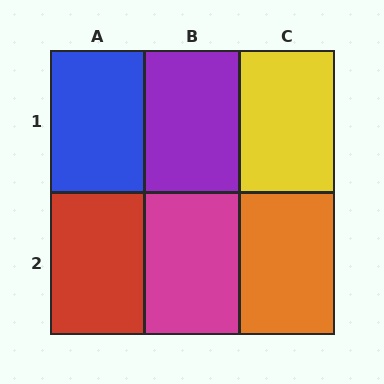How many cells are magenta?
1 cell is magenta.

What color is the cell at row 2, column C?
Orange.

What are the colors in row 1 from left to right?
Blue, purple, yellow.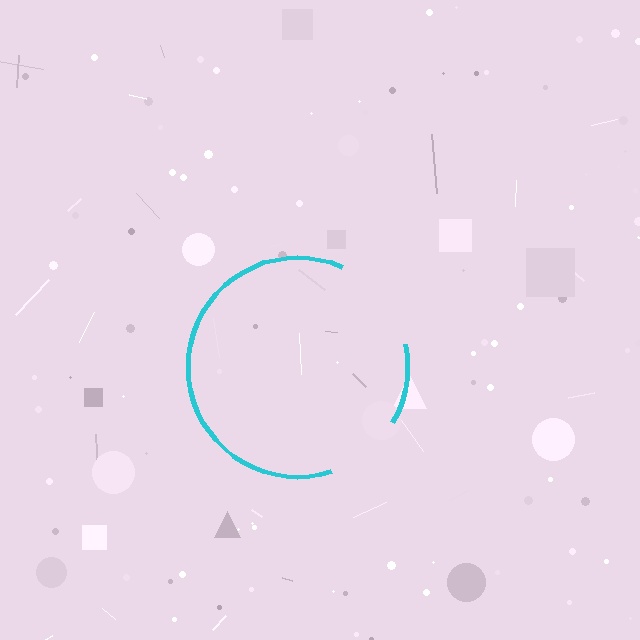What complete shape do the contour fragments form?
The contour fragments form a circle.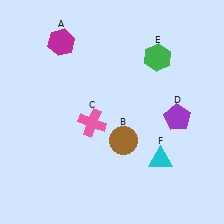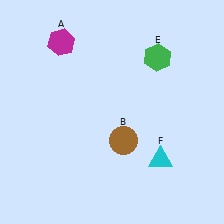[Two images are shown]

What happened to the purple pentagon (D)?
The purple pentagon (D) was removed in Image 2. It was in the bottom-right area of Image 1.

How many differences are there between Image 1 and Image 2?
There are 2 differences between the two images.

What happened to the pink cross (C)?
The pink cross (C) was removed in Image 2. It was in the bottom-left area of Image 1.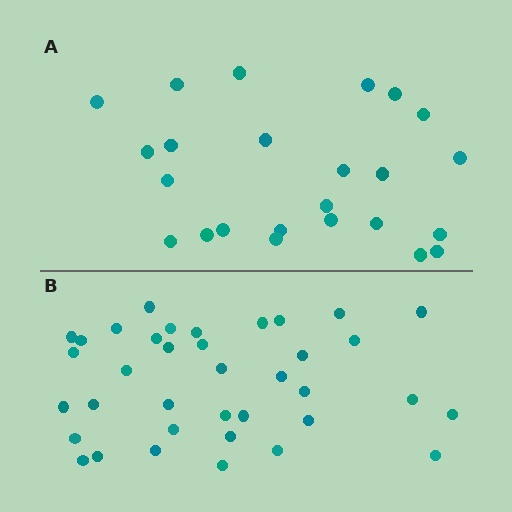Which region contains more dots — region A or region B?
Region B (the bottom region) has more dots.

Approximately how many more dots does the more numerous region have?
Region B has approximately 15 more dots than region A.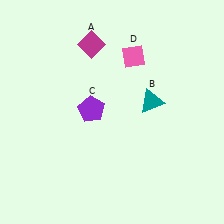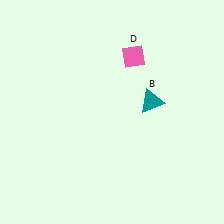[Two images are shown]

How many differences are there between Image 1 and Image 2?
There are 2 differences between the two images.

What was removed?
The magenta diamond (A), the purple pentagon (C) were removed in Image 2.